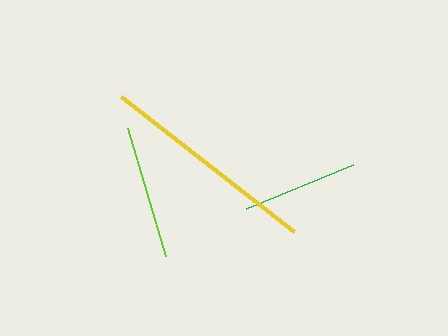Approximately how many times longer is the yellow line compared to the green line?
The yellow line is approximately 1.9 times the length of the green line.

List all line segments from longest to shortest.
From longest to shortest: yellow, lime, green.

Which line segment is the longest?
The yellow line is the longest at approximately 220 pixels.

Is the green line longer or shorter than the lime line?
The lime line is longer than the green line.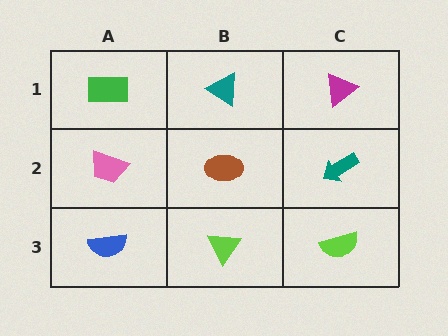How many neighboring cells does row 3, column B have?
3.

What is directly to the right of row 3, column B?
A lime semicircle.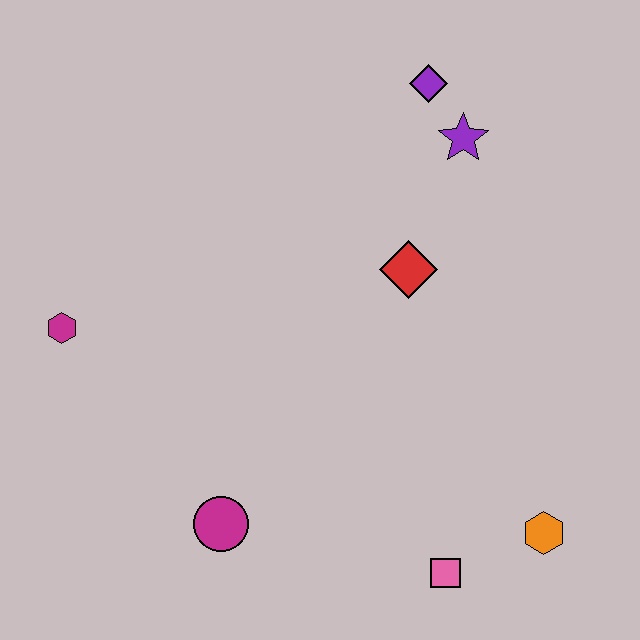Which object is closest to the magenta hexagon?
The magenta circle is closest to the magenta hexagon.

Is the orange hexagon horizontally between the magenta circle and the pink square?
No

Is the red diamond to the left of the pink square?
Yes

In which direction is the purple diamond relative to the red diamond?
The purple diamond is above the red diamond.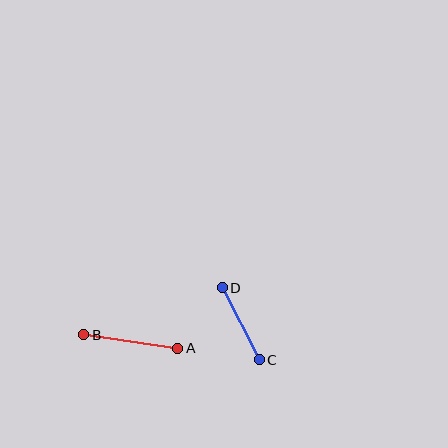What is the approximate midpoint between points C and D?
The midpoint is at approximately (241, 324) pixels.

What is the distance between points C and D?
The distance is approximately 81 pixels.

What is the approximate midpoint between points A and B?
The midpoint is at approximately (131, 342) pixels.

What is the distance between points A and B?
The distance is approximately 95 pixels.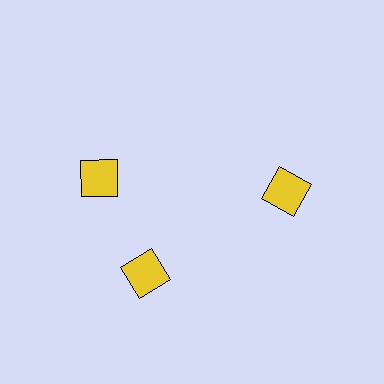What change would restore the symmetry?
The symmetry would be restored by rotating it back into even spacing with its neighbors so that all 3 squares sit at equal angles and equal distance from the center.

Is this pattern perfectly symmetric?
No. The 3 yellow squares are arranged in a ring, but one element near the 11 o'clock position is rotated out of alignment along the ring, breaking the 3-fold rotational symmetry.